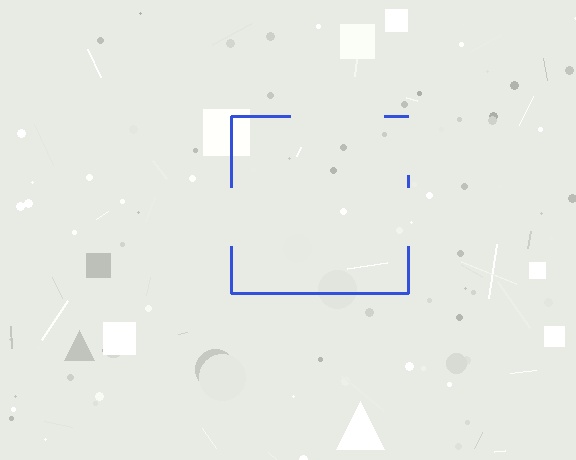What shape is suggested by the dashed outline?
The dashed outline suggests a square.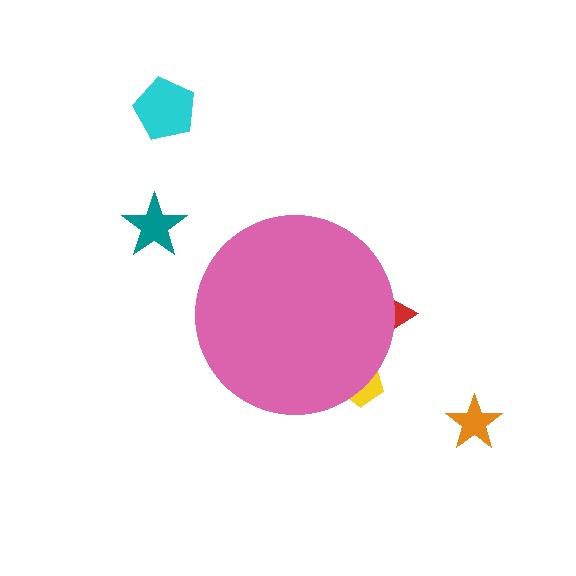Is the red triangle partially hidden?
Yes, the red triangle is partially hidden behind the pink circle.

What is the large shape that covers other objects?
A pink circle.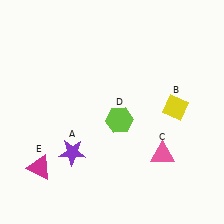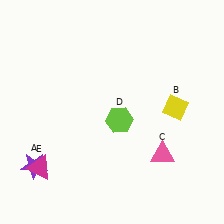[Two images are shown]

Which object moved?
The purple star (A) moved left.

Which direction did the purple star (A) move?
The purple star (A) moved left.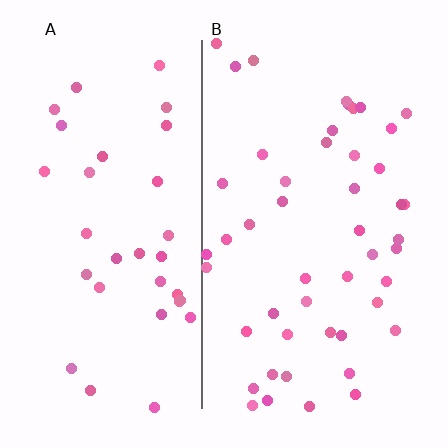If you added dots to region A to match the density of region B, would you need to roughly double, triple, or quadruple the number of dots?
Approximately double.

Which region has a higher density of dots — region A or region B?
B (the right).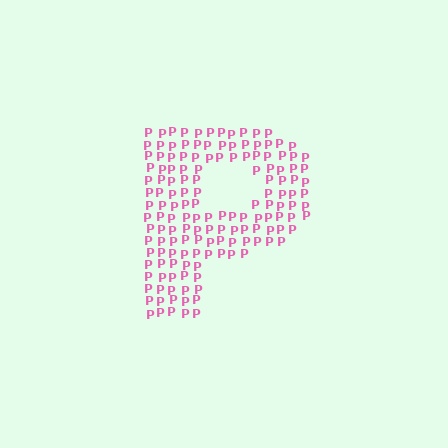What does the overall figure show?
The overall figure shows the letter P.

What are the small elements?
The small elements are letter P's.